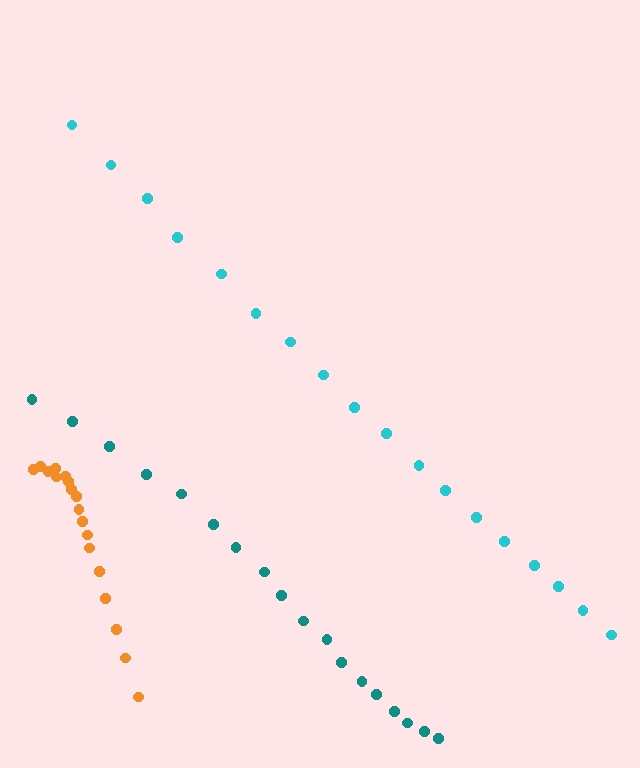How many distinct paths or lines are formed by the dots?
There are 3 distinct paths.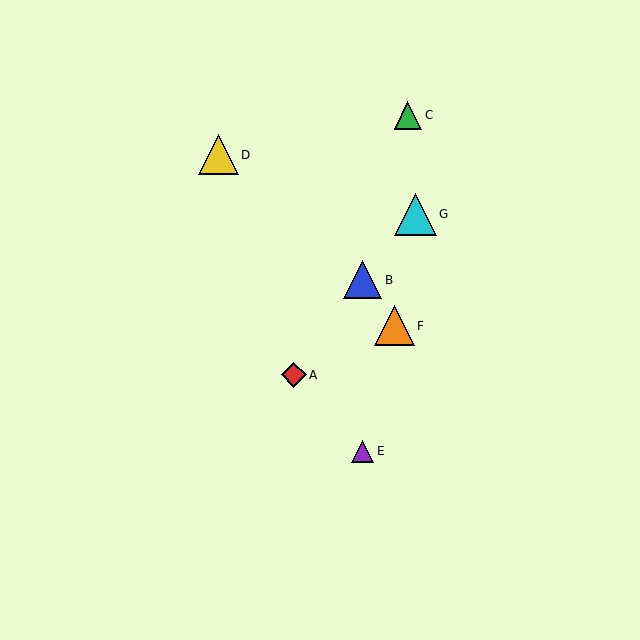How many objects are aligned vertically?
2 objects (B, E) are aligned vertically.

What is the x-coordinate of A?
Object A is at x≈294.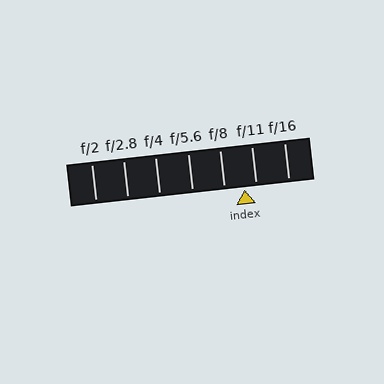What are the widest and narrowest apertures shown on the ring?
The widest aperture shown is f/2 and the narrowest is f/16.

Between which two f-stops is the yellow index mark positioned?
The index mark is between f/8 and f/11.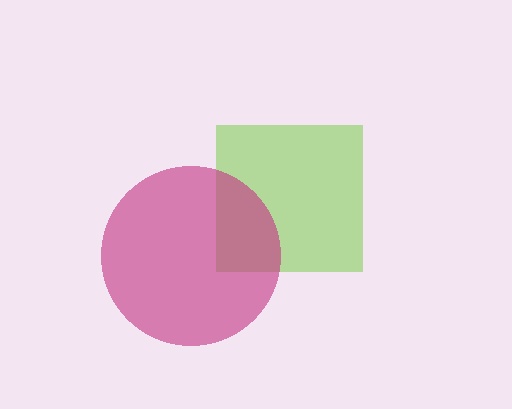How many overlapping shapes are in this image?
There are 2 overlapping shapes in the image.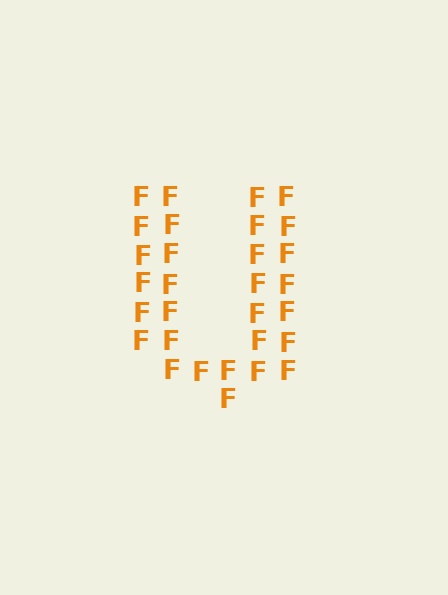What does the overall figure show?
The overall figure shows the letter U.